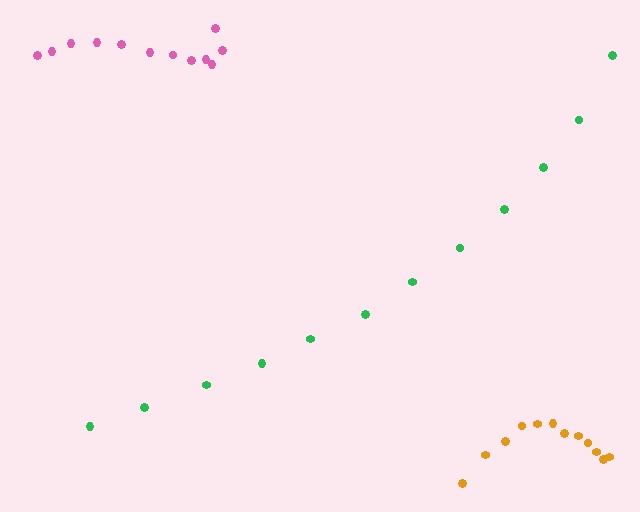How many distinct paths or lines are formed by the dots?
There are 3 distinct paths.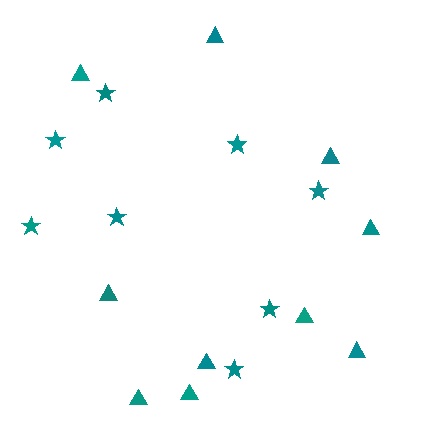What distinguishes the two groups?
There are 2 groups: one group of stars (8) and one group of triangles (10).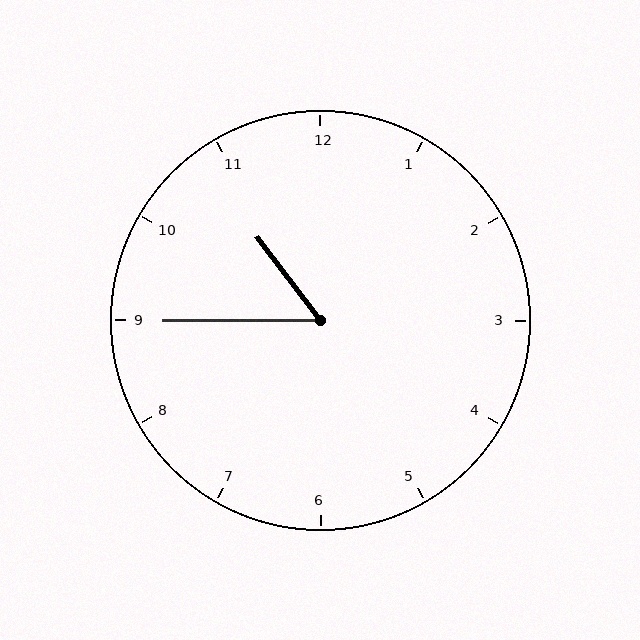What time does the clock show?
10:45.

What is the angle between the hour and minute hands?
Approximately 52 degrees.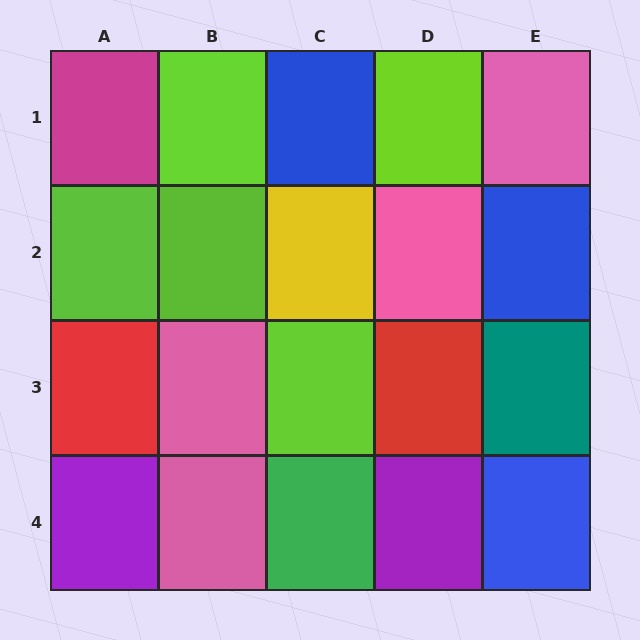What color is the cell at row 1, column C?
Blue.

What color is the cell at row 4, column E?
Blue.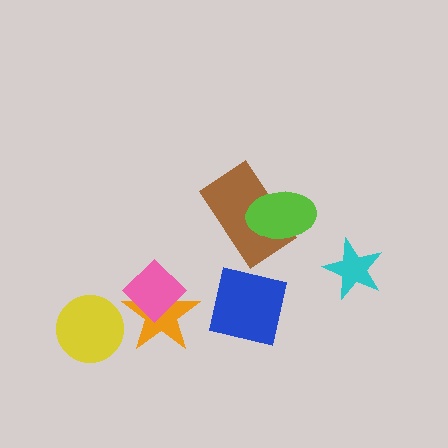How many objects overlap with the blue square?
0 objects overlap with the blue square.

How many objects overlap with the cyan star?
0 objects overlap with the cyan star.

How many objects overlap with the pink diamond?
1 object overlaps with the pink diamond.